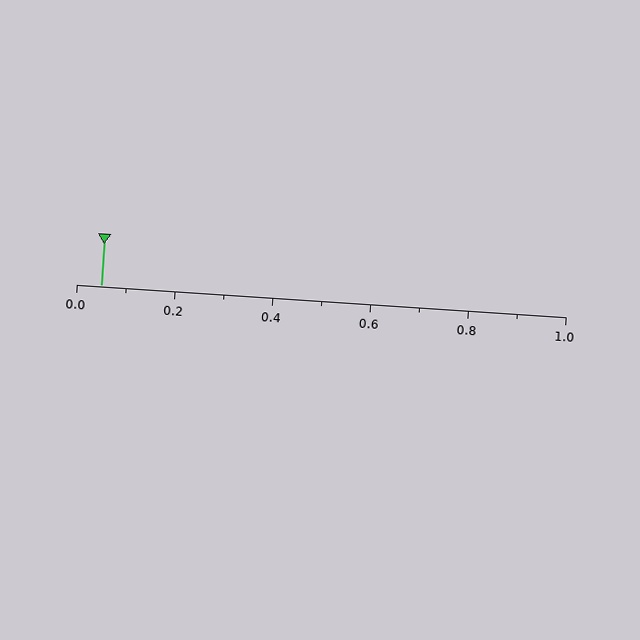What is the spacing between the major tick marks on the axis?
The major ticks are spaced 0.2 apart.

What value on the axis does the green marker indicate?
The marker indicates approximately 0.05.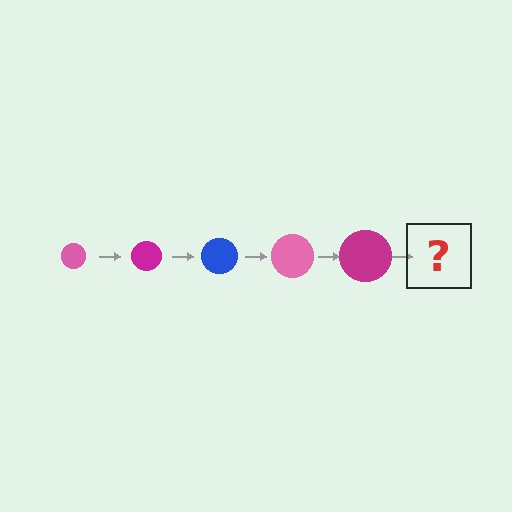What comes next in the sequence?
The next element should be a blue circle, larger than the previous one.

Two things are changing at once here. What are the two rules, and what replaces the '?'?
The two rules are that the circle grows larger each step and the color cycles through pink, magenta, and blue. The '?' should be a blue circle, larger than the previous one.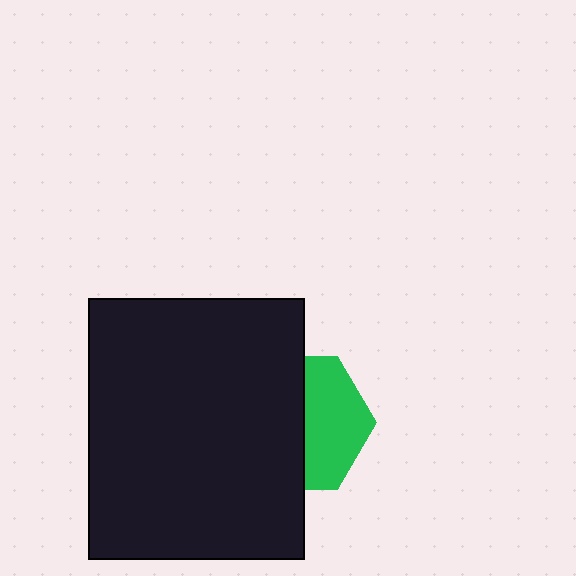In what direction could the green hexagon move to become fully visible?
The green hexagon could move right. That would shift it out from behind the black rectangle entirely.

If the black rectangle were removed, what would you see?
You would see the complete green hexagon.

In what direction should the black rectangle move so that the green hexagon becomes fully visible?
The black rectangle should move left. That is the shortest direction to clear the overlap and leave the green hexagon fully visible.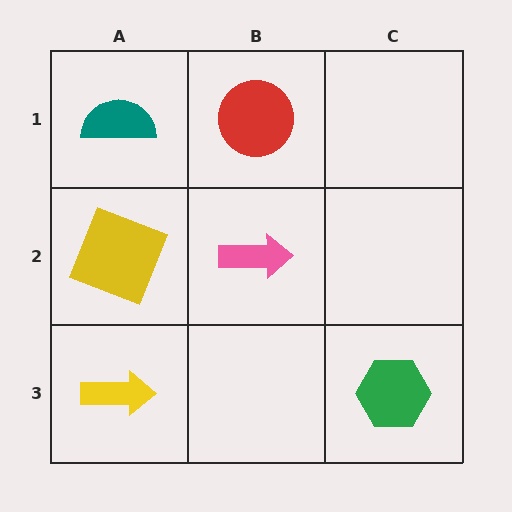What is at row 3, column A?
A yellow arrow.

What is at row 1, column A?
A teal semicircle.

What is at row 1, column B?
A red circle.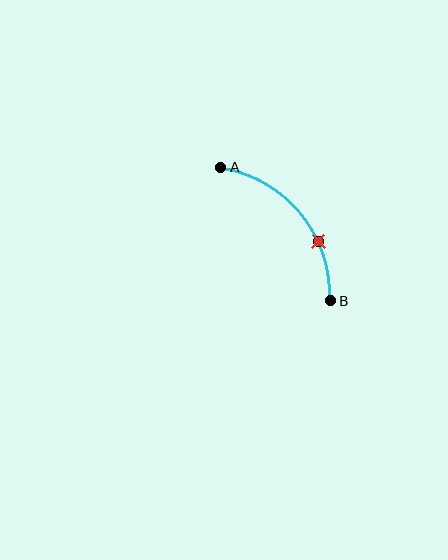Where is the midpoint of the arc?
The arc midpoint is the point on the curve farthest from the straight line joining A and B. It sits above and to the right of that line.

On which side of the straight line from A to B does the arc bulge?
The arc bulges above and to the right of the straight line connecting A and B.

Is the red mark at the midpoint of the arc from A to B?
No. The red mark lies on the arc but is closer to endpoint B. The arc midpoint would be at the point on the curve equidistant along the arc from both A and B.